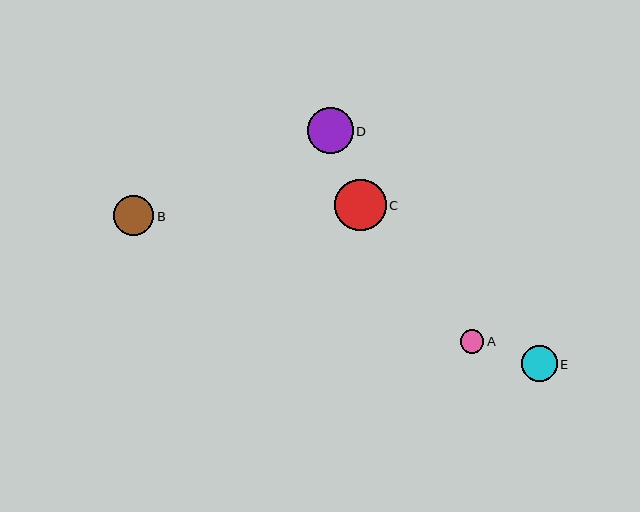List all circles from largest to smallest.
From largest to smallest: C, D, B, E, A.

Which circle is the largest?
Circle C is the largest with a size of approximately 51 pixels.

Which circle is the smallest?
Circle A is the smallest with a size of approximately 23 pixels.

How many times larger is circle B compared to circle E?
Circle B is approximately 1.1 times the size of circle E.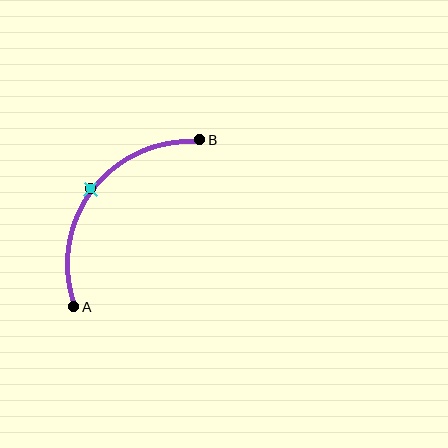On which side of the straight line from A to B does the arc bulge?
The arc bulges above and to the left of the straight line connecting A and B.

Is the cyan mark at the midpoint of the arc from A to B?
Yes. The cyan mark lies on the arc at equal arc-length from both A and B — it is the arc midpoint.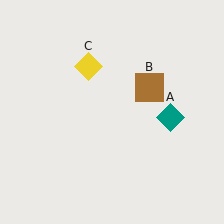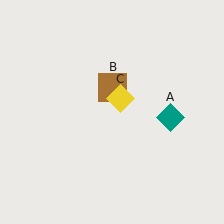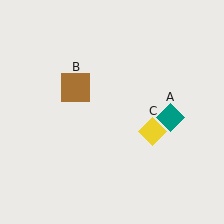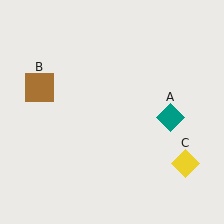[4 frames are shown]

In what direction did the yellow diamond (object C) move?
The yellow diamond (object C) moved down and to the right.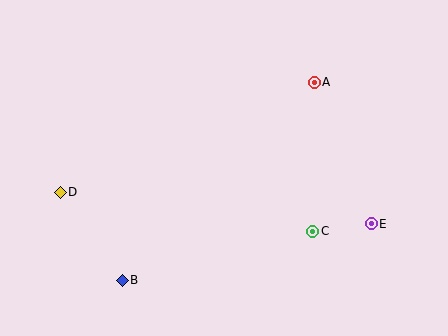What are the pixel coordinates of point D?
Point D is at (60, 192).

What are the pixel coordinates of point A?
Point A is at (314, 82).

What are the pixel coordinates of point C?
Point C is at (313, 231).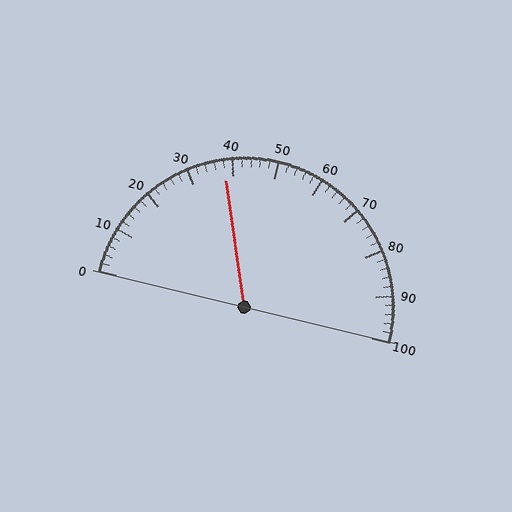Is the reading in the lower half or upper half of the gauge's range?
The reading is in the lower half of the range (0 to 100).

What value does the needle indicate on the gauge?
The needle indicates approximately 38.